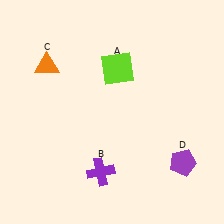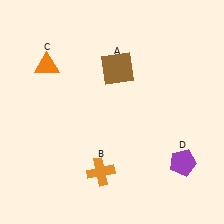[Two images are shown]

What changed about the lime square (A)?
In Image 1, A is lime. In Image 2, it changed to brown.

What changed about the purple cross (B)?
In Image 1, B is purple. In Image 2, it changed to orange.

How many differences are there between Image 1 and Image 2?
There are 2 differences between the two images.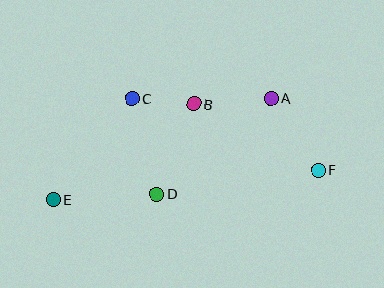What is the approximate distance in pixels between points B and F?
The distance between B and F is approximately 141 pixels.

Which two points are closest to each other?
Points B and C are closest to each other.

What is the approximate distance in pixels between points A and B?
The distance between A and B is approximately 77 pixels.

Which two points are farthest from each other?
Points E and F are farthest from each other.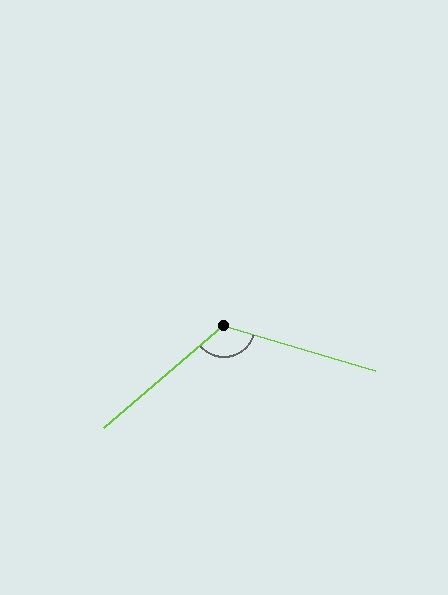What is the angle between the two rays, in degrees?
Approximately 123 degrees.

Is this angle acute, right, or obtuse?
It is obtuse.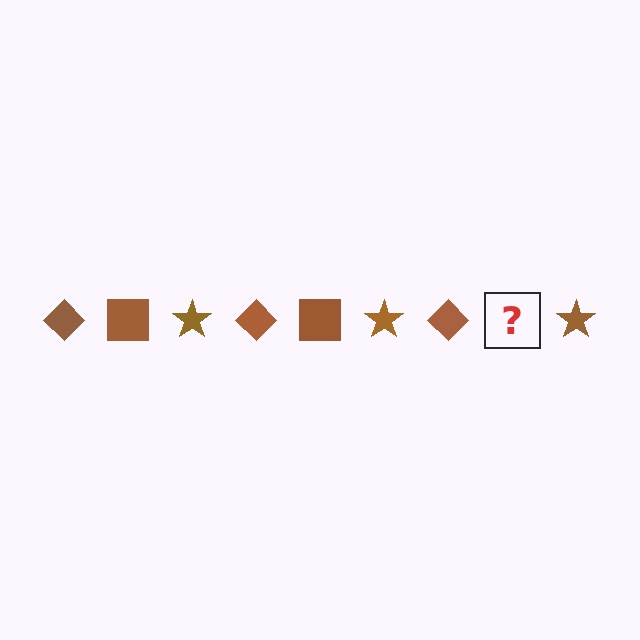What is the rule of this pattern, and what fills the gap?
The rule is that the pattern cycles through diamond, square, star shapes in brown. The gap should be filled with a brown square.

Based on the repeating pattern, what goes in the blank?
The blank should be a brown square.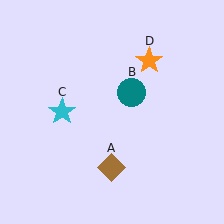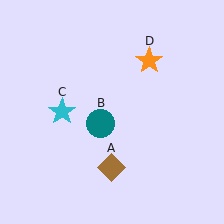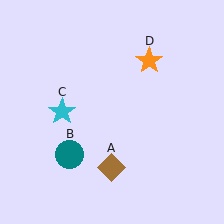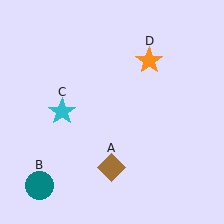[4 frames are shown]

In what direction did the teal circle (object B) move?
The teal circle (object B) moved down and to the left.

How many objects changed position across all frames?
1 object changed position: teal circle (object B).